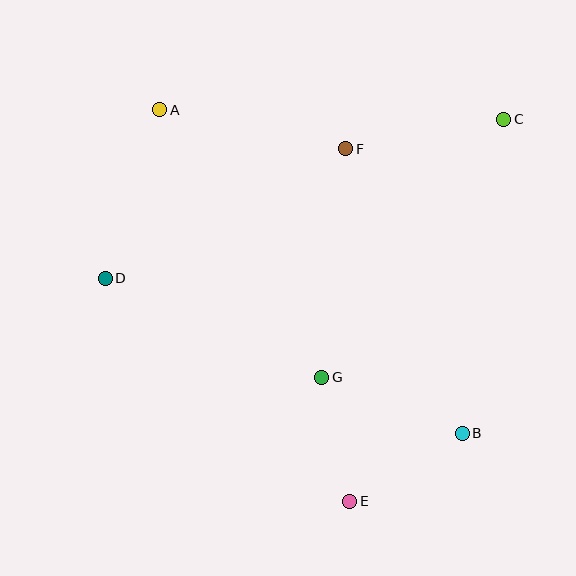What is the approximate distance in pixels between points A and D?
The distance between A and D is approximately 177 pixels.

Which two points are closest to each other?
Points E and G are closest to each other.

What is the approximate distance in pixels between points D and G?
The distance between D and G is approximately 238 pixels.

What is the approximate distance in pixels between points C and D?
The distance between C and D is approximately 429 pixels.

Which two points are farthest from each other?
Points A and B are farthest from each other.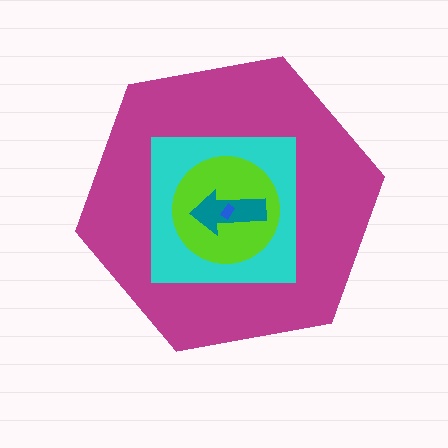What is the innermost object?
The blue rectangle.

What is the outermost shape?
The magenta hexagon.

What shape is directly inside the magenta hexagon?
The cyan square.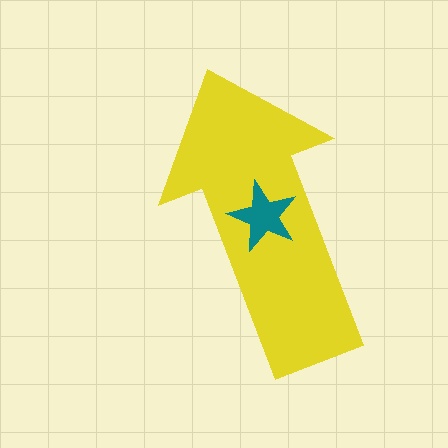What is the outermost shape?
The yellow arrow.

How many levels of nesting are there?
2.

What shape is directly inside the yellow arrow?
The teal star.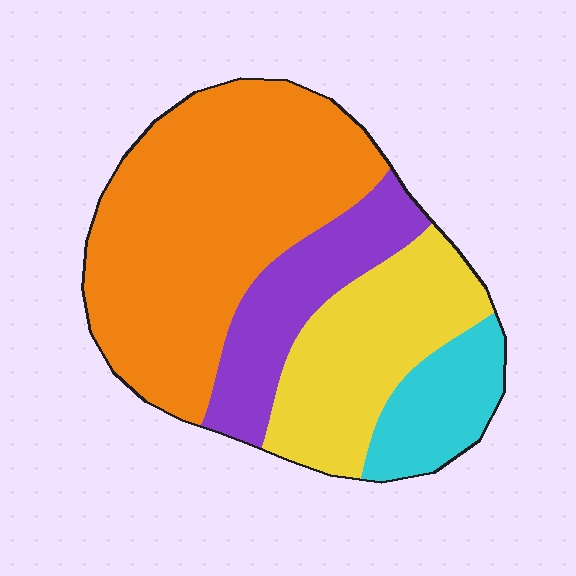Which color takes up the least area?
Cyan, at roughly 10%.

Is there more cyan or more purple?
Purple.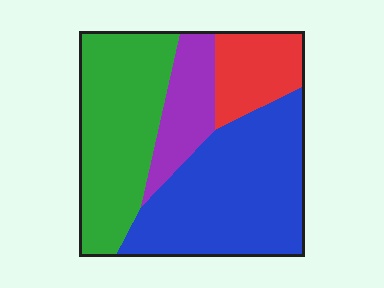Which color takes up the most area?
Blue, at roughly 40%.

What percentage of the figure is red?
Red covers around 15% of the figure.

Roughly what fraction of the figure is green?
Green takes up about one third (1/3) of the figure.